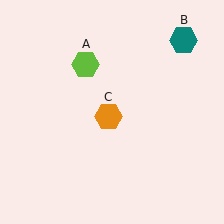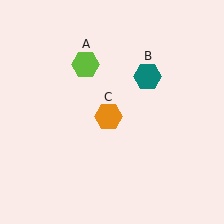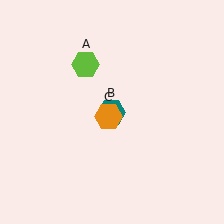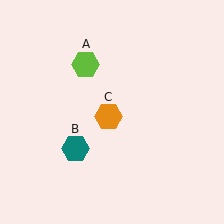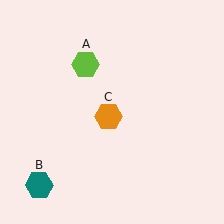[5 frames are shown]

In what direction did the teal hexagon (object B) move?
The teal hexagon (object B) moved down and to the left.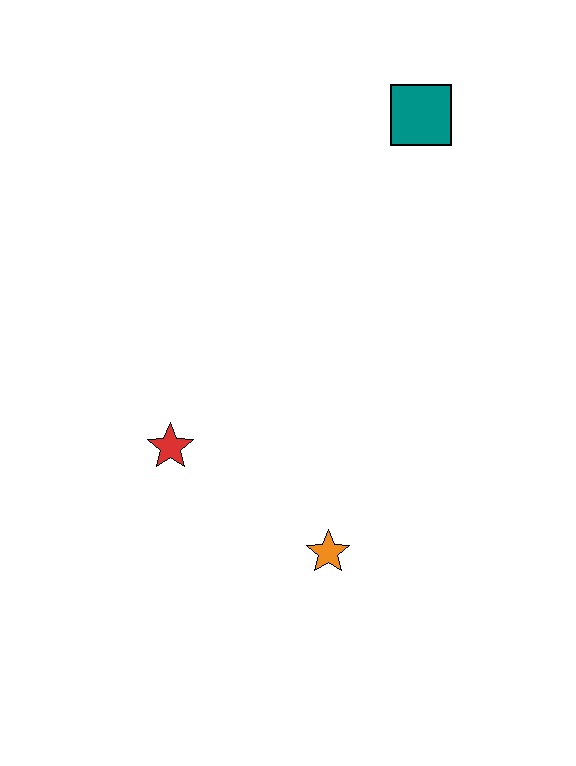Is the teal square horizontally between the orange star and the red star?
No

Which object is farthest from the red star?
The teal square is farthest from the red star.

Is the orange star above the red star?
No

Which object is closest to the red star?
The orange star is closest to the red star.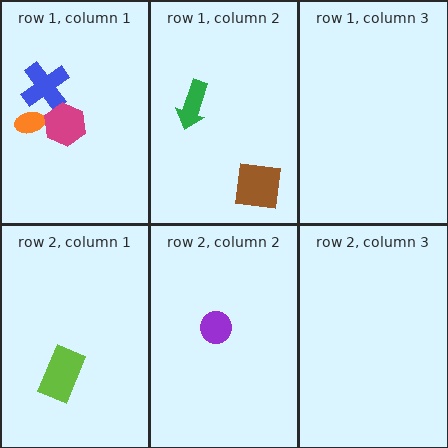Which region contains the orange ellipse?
The row 1, column 1 region.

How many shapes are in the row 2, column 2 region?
1.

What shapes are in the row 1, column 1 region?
The blue cross, the orange ellipse, the magenta hexagon.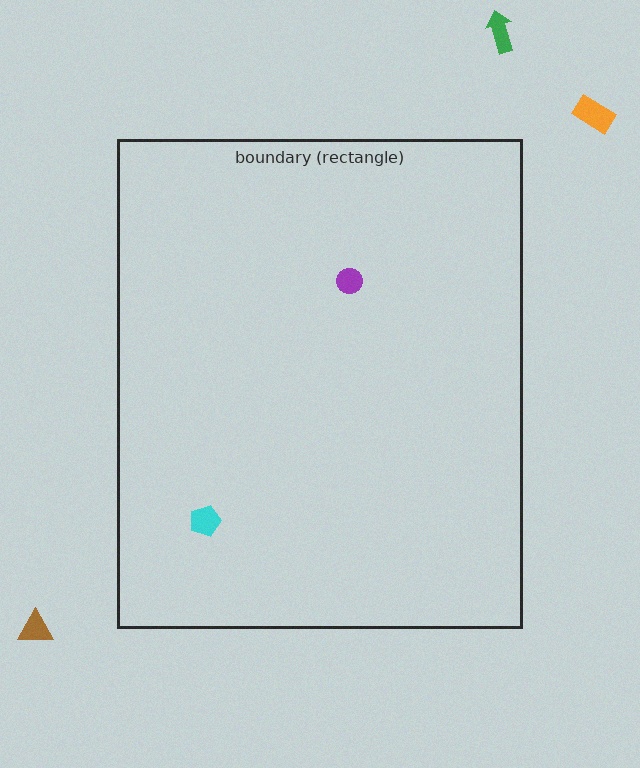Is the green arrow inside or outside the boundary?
Outside.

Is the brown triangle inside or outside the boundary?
Outside.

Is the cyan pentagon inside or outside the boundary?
Inside.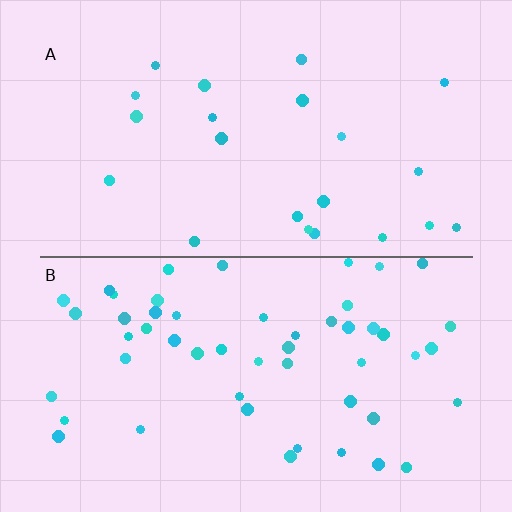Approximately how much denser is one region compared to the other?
Approximately 2.4× — region B over region A.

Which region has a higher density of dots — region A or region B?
B (the bottom).